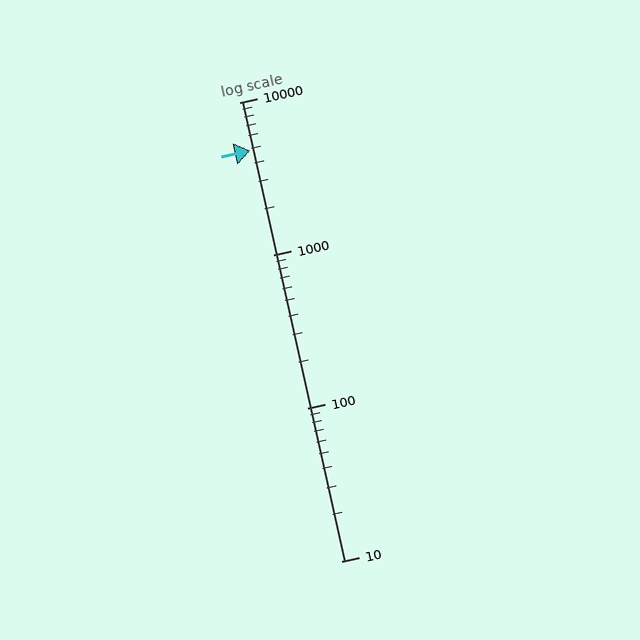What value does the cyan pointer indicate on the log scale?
The pointer indicates approximately 4800.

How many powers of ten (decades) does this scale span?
The scale spans 3 decades, from 10 to 10000.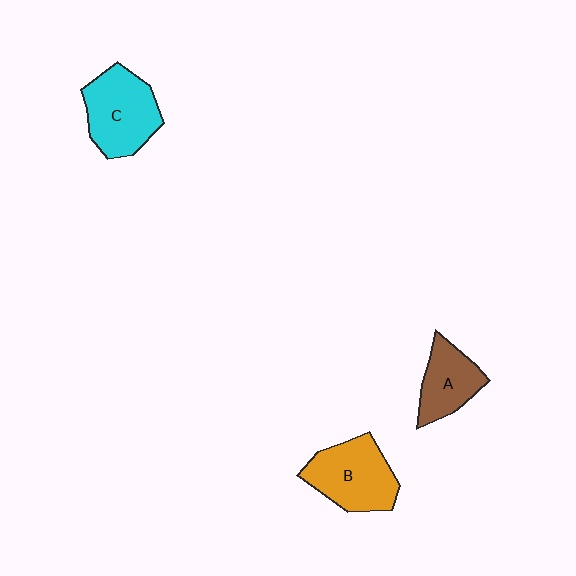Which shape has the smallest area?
Shape A (brown).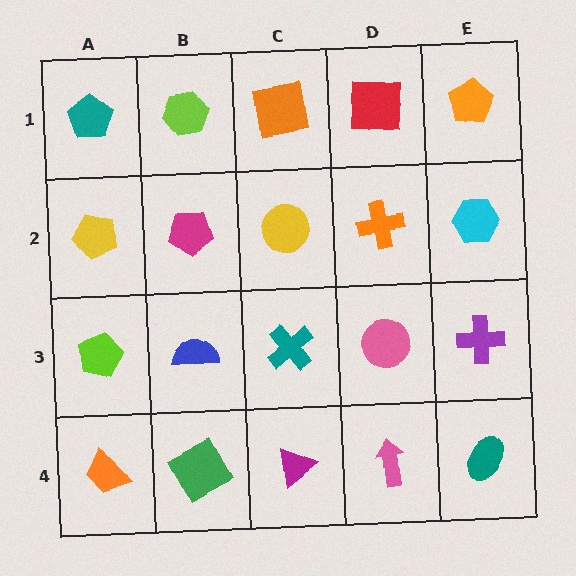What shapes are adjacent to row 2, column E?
An orange pentagon (row 1, column E), a purple cross (row 3, column E), an orange cross (row 2, column D).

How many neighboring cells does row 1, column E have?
2.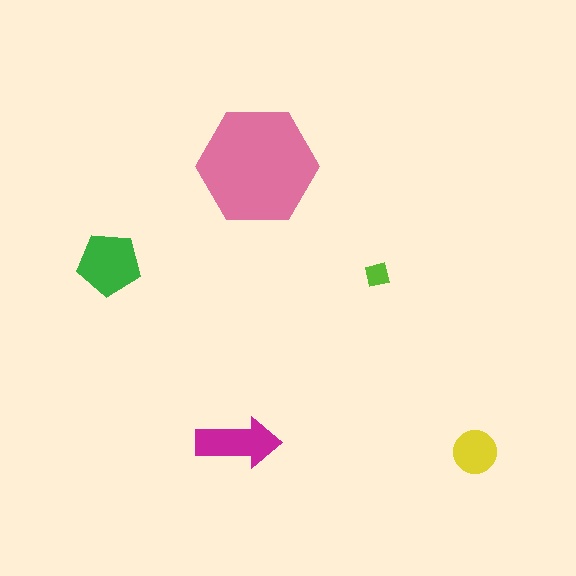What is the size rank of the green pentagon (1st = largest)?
2nd.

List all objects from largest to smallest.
The pink hexagon, the green pentagon, the magenta arrow, the yellow circle, the lime square.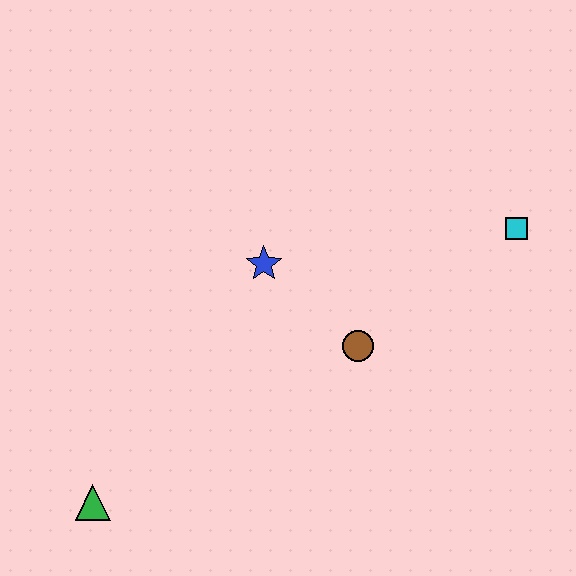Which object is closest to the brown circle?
The blue star is closest to the brown circle.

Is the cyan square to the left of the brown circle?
No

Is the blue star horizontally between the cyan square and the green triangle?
Yes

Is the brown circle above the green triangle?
Yes